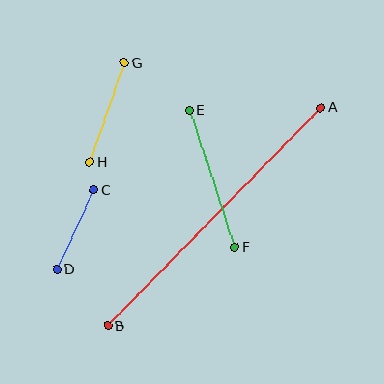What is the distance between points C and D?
The distance is approximately 87 pixels.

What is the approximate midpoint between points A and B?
The midpoint is at approximately (214, 217) pixels.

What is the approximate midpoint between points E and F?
The midpoint is at approximately (212, 179) pixels.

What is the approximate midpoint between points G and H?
The midpoint is at approximately (107, 113) pixels.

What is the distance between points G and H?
The distance is approximately 105 pixels.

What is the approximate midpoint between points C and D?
The midpoint is at approximately (75, 230) pixels.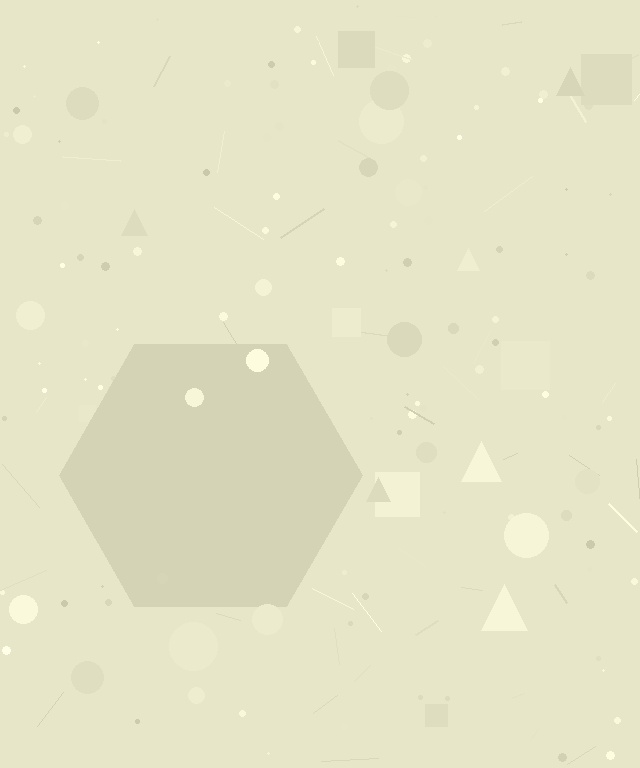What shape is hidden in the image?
A hexagon is hidden in the image.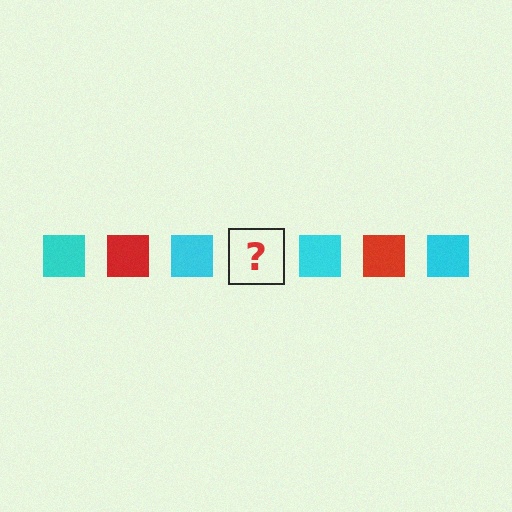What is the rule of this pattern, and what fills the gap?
The rule is that the pattern cycles through cyan, red squares. The gap should be filled with a red square.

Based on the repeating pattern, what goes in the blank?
The blank should be a red square.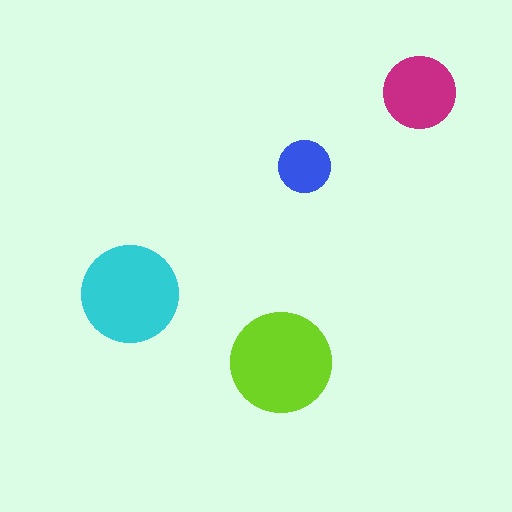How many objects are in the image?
There are 4 objects in the image.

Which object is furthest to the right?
The magenta circle is rightmost.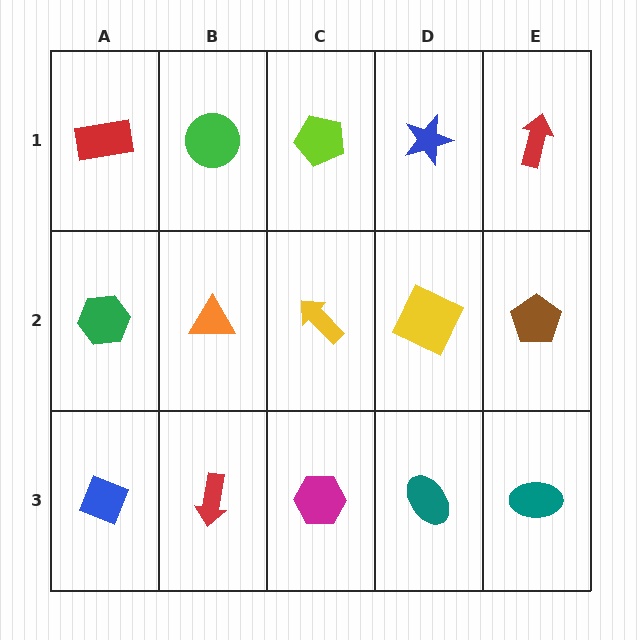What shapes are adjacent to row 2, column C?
A lime pentagon (row 1, column C), a magenta hexagon (row 3, column C), an orange triangle (row 2, column B), a yellow square (row 2, column D).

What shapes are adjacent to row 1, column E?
A brown pentagon (row 2, column E), a blue star (row 1, column D).